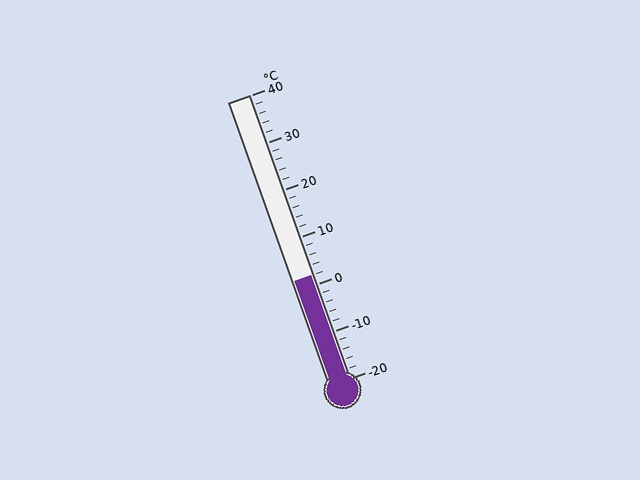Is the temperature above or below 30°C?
The temperature is below 30°C.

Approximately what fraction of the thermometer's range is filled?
The thermometer is filled to approximately 35% of its range.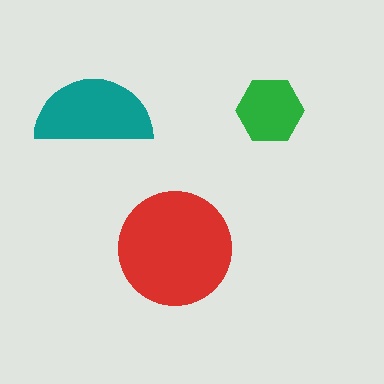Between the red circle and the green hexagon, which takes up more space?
The red circle.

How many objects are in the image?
There are 3 objects in the image.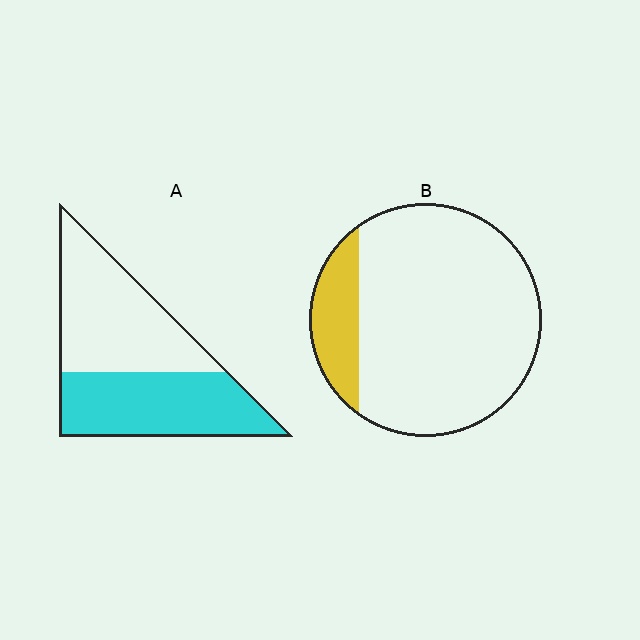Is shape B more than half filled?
No.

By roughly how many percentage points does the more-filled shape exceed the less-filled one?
By roughly 30 percentage points (A over B).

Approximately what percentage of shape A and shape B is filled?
A is approximately 50% and B is approximately 15%.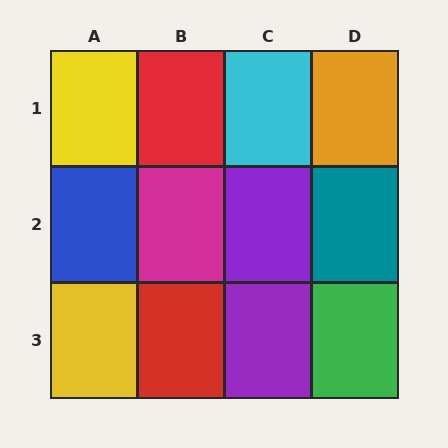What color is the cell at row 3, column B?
Red.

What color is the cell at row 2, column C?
Purple.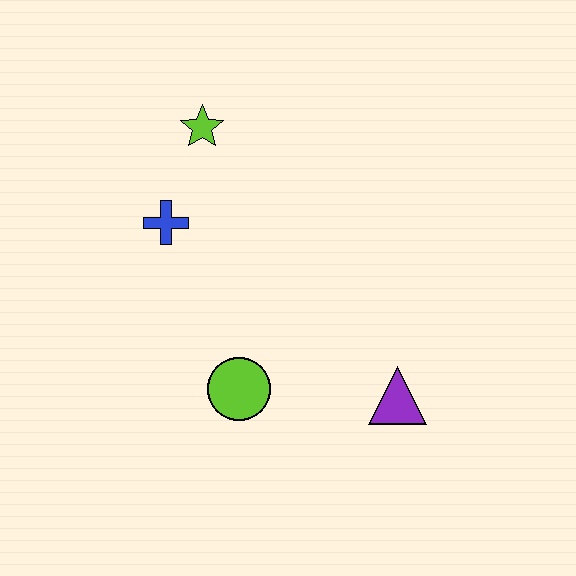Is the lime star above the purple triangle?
Yes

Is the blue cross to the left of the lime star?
Yes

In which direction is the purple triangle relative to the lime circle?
The purple triangle is to the right of the lime circle.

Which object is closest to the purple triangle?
The lime circle is closest to the purple triangle.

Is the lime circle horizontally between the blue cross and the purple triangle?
Yes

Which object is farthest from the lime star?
The purple triangle is farthest from the lime star.